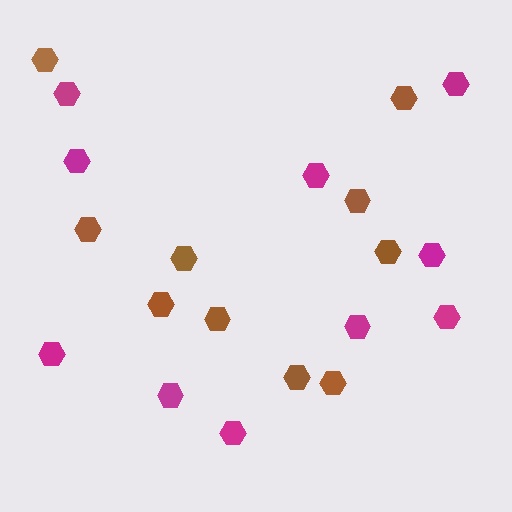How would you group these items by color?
There are 2 groups: one group of brown hexagons (10) and one group of magenta hexagons (10).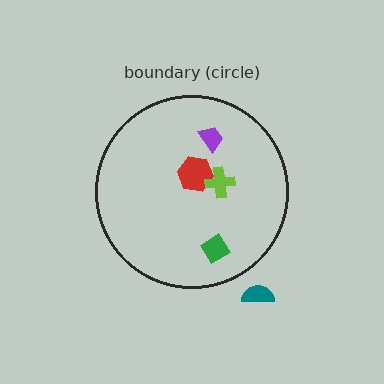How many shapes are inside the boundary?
4 inside, 1 outside.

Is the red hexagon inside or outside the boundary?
Inside.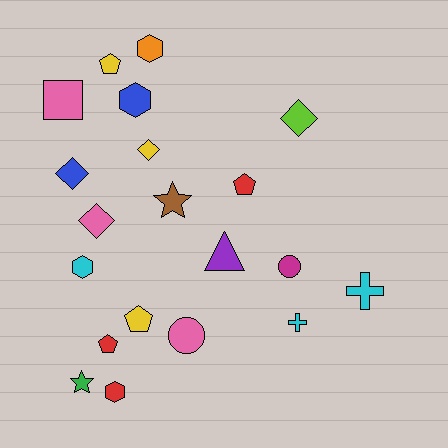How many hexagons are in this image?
There are 4 hexagons.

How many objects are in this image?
There are 20 objects.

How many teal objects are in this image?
There are no teal objects.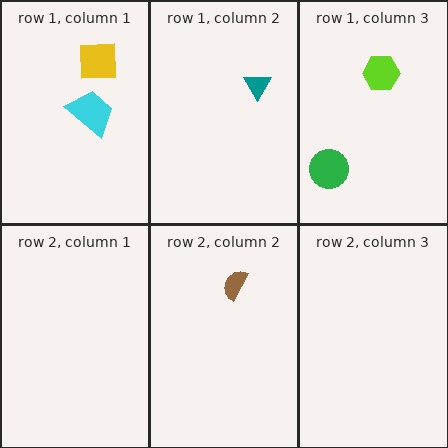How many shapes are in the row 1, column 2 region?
1.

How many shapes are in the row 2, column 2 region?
1.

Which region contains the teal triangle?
The row 1, column 2 region.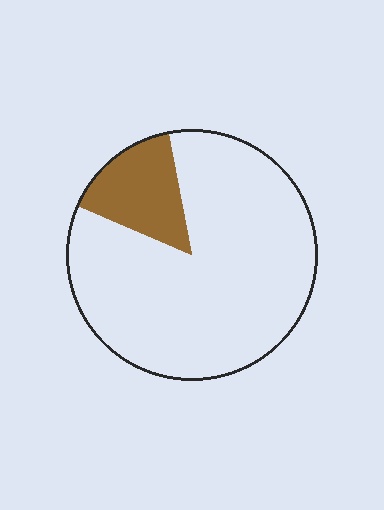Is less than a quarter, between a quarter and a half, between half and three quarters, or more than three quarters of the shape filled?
Less than a quarter.